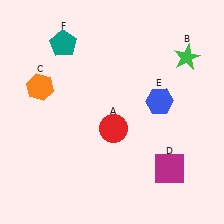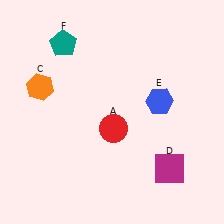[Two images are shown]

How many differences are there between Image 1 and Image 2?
There is 1 difference between the two images.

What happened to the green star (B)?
The green star (B) was removed in Image 2. It was in the top-right area of Image 1.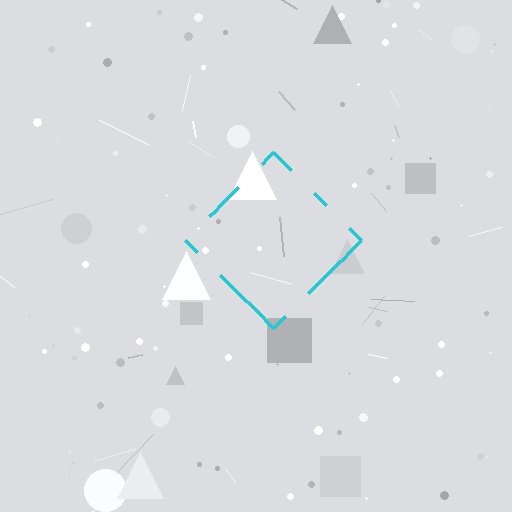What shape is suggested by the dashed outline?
The dashed outline suggests a diamond.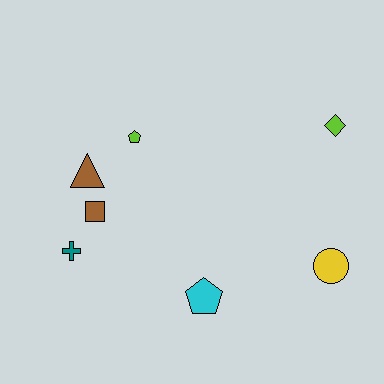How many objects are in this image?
There are 7 objects.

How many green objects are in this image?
There are no green objects.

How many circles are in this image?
There is 1 circle.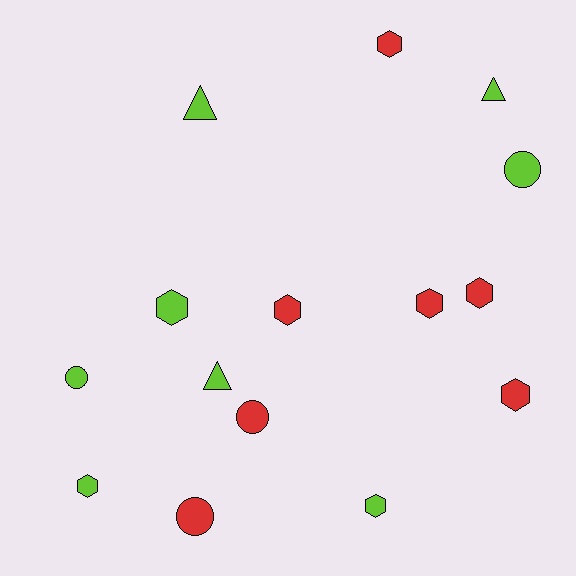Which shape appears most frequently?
Hexagon, with 8 objects.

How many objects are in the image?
There are 15 objects.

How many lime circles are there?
There are 2 lime circles.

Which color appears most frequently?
Lime, with 8 objects.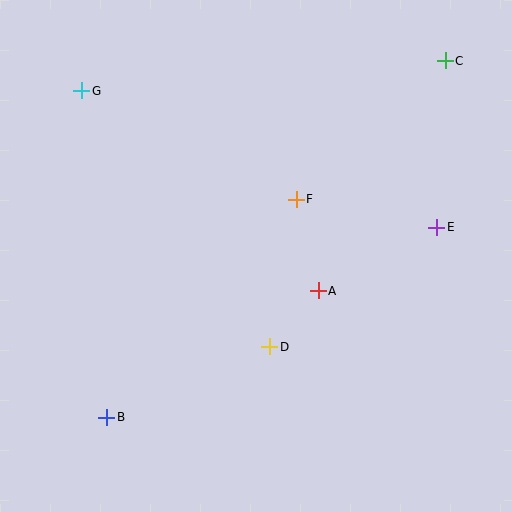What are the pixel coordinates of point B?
Point B is at (107, 417).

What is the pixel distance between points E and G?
The distance between E and G is 380 pixels.